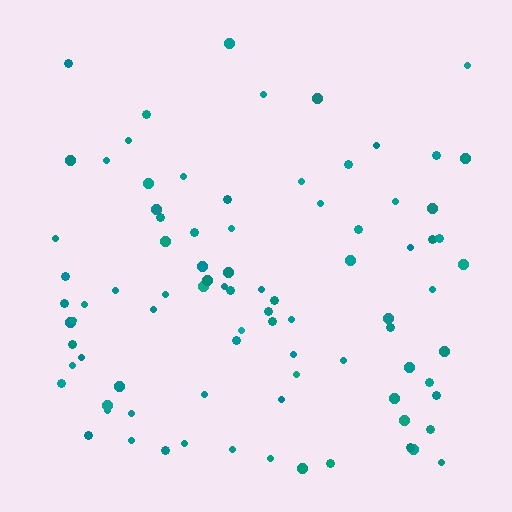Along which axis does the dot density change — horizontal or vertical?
Vertical.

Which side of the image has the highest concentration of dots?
The bottom.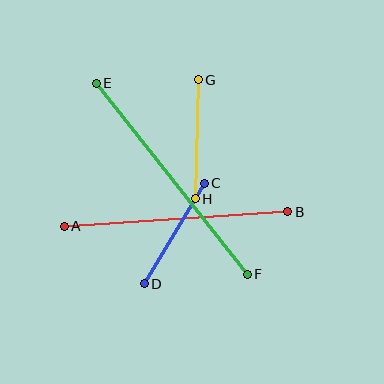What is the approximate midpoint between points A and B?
The midpoint is at approximately (176, 219) pixels.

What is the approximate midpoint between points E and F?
The midpoint is at approximately (172, 179) pixels.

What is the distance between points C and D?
The distance is approximately 117 pixels.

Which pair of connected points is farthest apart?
Points E and F are farthest apart.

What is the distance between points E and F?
The distance is approximately 243 pixels.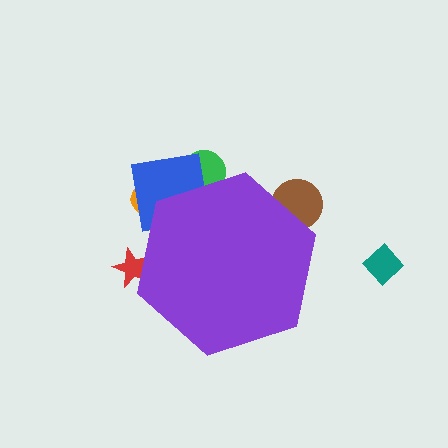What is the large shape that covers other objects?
A purple hexagon.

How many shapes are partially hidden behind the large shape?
5 shapes are partially hidden.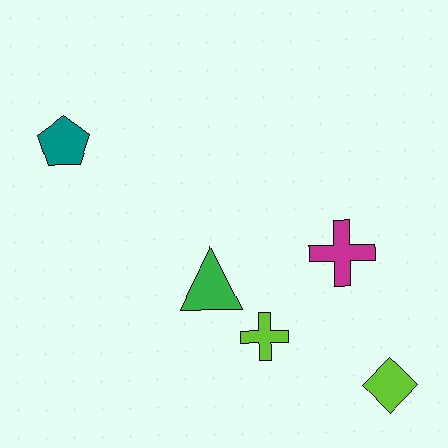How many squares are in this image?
There are no squares.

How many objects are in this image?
There are 5 objects.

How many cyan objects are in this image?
There are no cyan objects.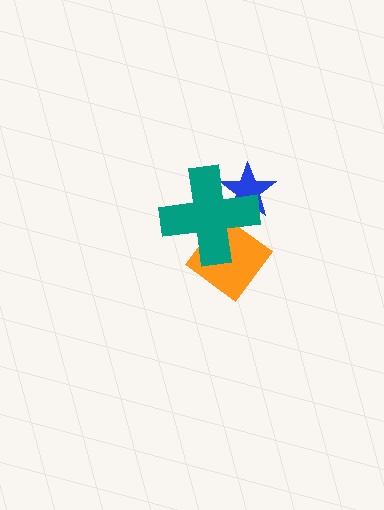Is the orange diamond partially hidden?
Yes, it is partially covered by another shape.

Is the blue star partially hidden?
Yes, it is partially covered by another shape.